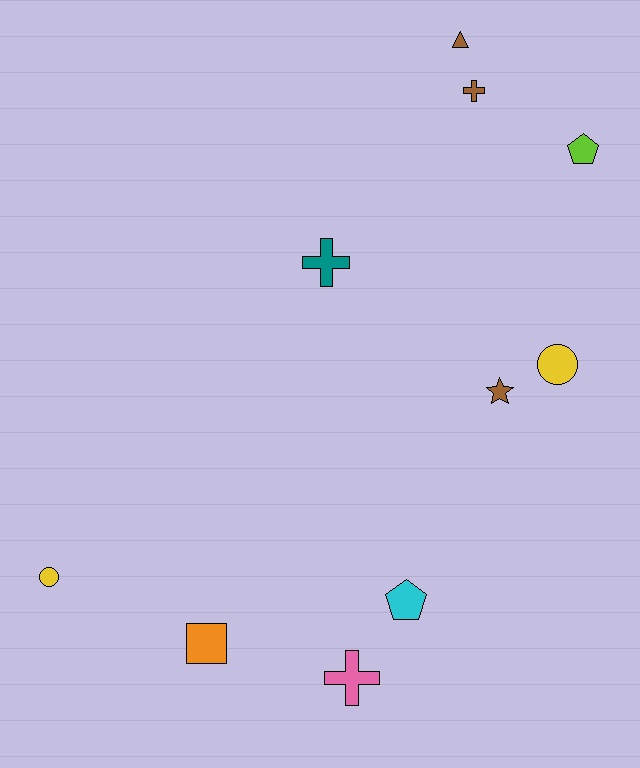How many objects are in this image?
There are 10 objects.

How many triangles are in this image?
There is 1 triangle.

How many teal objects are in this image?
There is 1 teal object.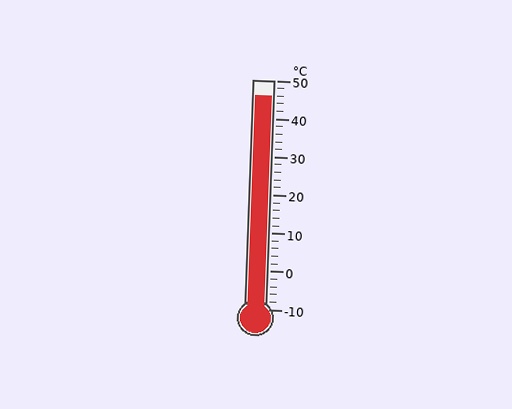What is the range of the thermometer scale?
The thermometer scale ranges from -10°C to 50°C.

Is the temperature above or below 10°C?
The temperature is above 10°C.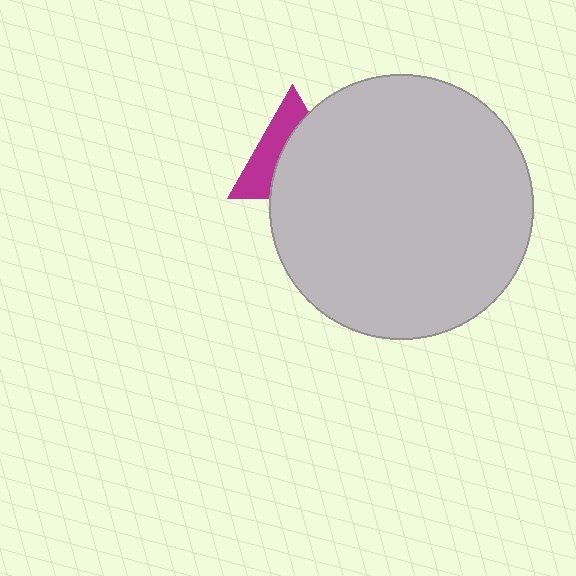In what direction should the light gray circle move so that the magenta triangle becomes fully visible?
The light gray circle should move right. That is the shortest direction to clear the overlap and leave the magenta triangle fully visible.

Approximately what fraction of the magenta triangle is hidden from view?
Roughly 59% of the magenta triangle is hidden behind the light gray circle.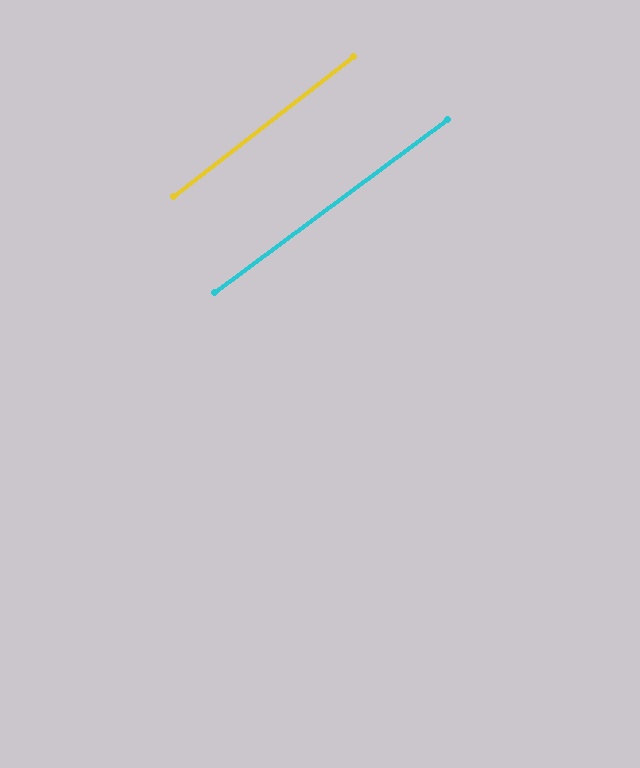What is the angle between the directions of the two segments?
Approximately 1 degree.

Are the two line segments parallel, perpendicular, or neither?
Parallel — their directions differ by only 1.1°.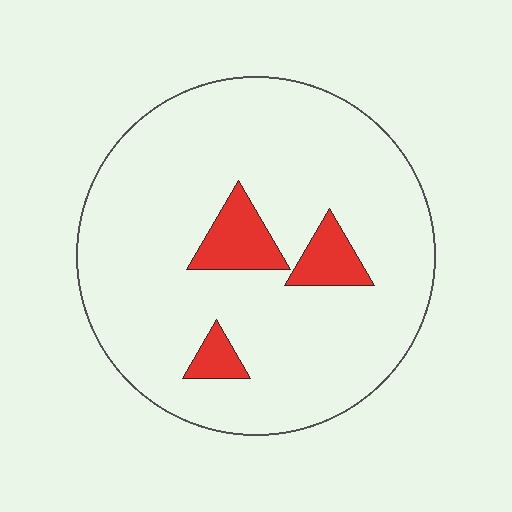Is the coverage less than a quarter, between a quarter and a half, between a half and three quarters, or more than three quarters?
Less than a quarter.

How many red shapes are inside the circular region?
3.